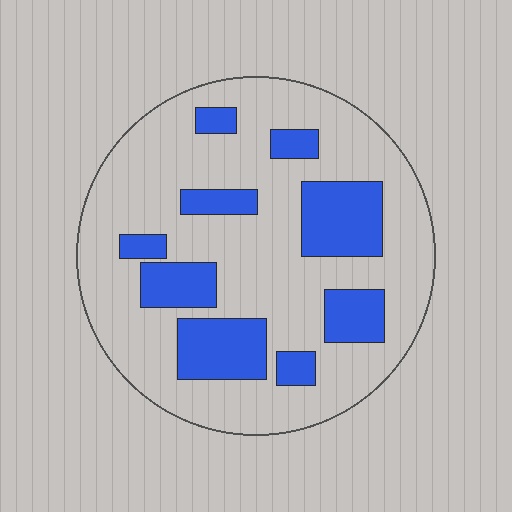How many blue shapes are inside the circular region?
9.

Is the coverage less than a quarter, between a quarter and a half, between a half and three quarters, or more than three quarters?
Between a quarter and a half.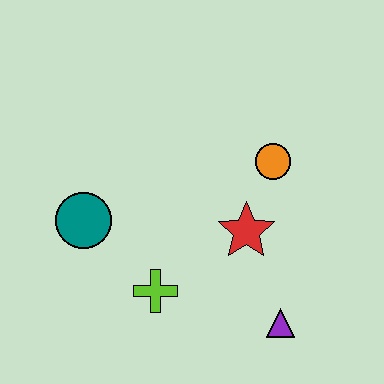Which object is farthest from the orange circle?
The teal circle is farthest from the orange circle.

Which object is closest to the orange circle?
The red star is closest to the orange circle.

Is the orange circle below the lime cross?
No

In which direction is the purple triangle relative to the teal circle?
The purple triangle is to the right of the teal circle.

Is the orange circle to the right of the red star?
Yes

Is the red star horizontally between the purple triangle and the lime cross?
Yes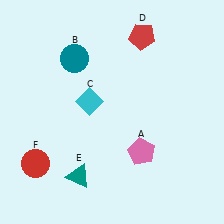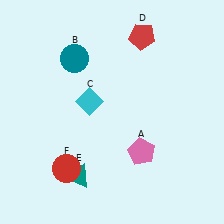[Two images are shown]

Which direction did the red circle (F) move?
The red circle (F) moved right.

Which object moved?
The red circle (F) moved right.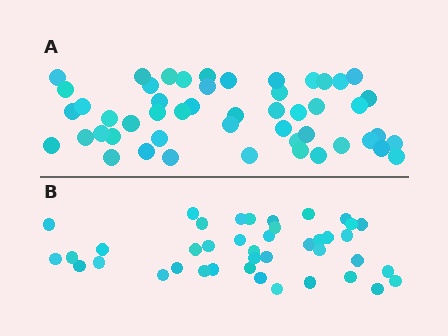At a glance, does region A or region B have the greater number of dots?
Region A (the top region) has more dots.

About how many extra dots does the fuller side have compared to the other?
Region A has roughly 8 or so more dots than region B.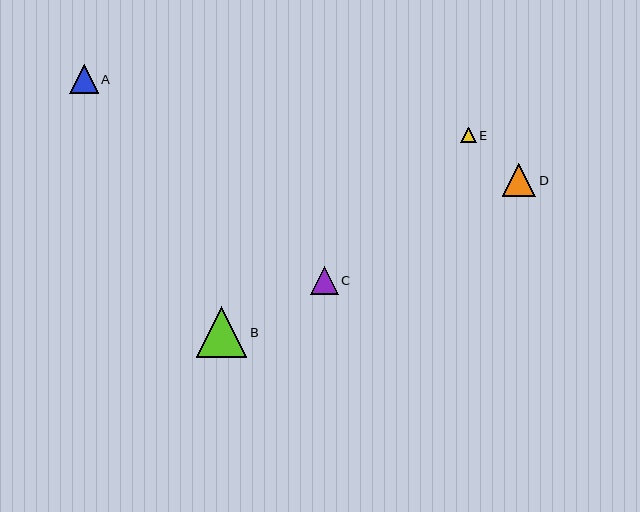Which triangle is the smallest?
Triangle E is the smallest with a size of approximately 15 pixels.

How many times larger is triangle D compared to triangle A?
Triangle D is approximately 1.2 times the size of triangle A.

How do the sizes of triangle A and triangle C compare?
Triangle A and triangle C are approximately the same size.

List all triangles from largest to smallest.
From largest to smallest: B, D, A, C, E.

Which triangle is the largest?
Triangle B is the largest with a size of approximately 50 pixels.